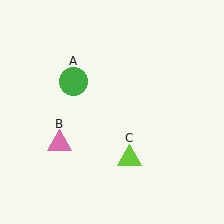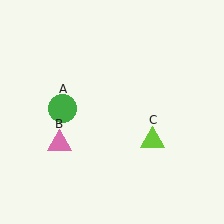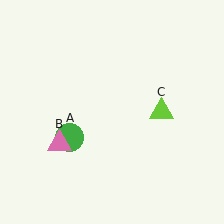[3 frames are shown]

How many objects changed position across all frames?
2 objects changed position: green circle (object A), lime triangle (object C).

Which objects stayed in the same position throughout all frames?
Pink triangle (object B) remained stationary.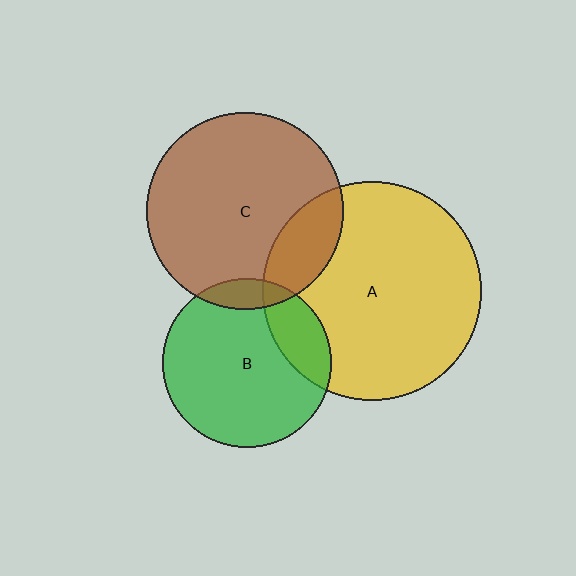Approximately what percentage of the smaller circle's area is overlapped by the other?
Approximately 20%.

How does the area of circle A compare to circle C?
Approximately 1.2 times.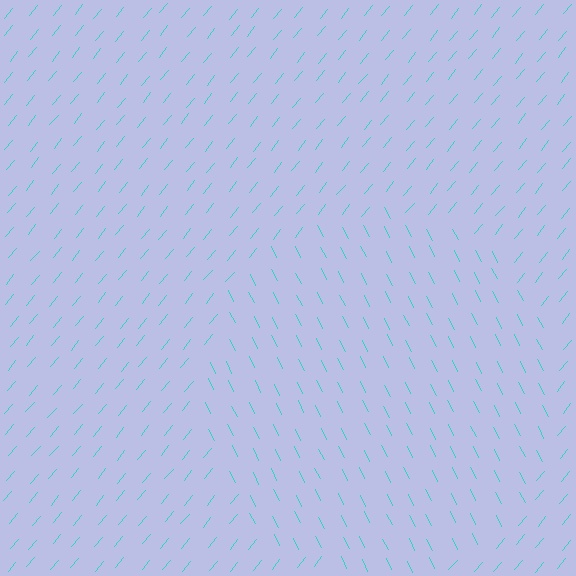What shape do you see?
I see a circle.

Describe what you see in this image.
The image is filled with small cyan line segments. A circle region in the image has lines oriented differently from the surrounding lines, creating a visible texture boundary.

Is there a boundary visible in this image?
Yes, there is a texture boundary formed by a change in line orientation.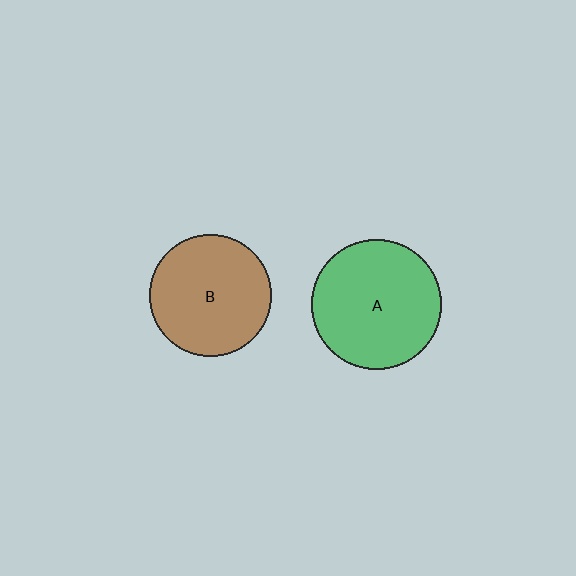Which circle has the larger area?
Circle A (green).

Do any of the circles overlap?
No, none of the circles overlap.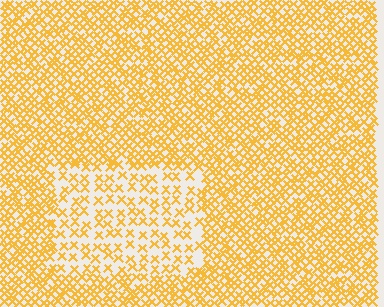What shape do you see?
I see a rectangle.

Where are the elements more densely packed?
The elements are more densely packed outside the rectangle boundary.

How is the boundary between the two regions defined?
The boundary is defined by a change in element density (approximately 2.1x ratio). All elements are the same color, size, and shape.